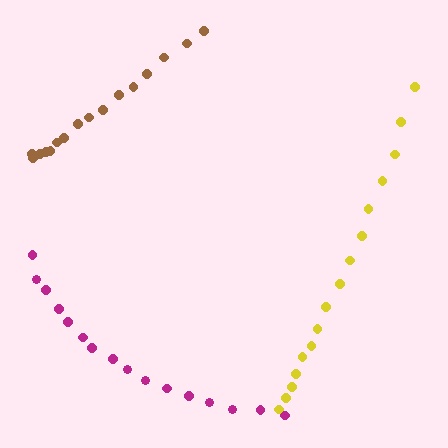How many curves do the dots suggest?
There are 3 distinct paths.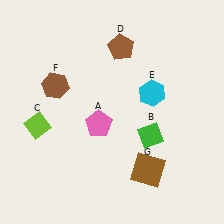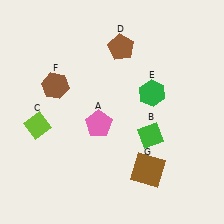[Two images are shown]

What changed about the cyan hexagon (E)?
In Image 1, E is cyan. In Image 2, it changed to green.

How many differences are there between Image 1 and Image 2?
There is 1 difference between the two images.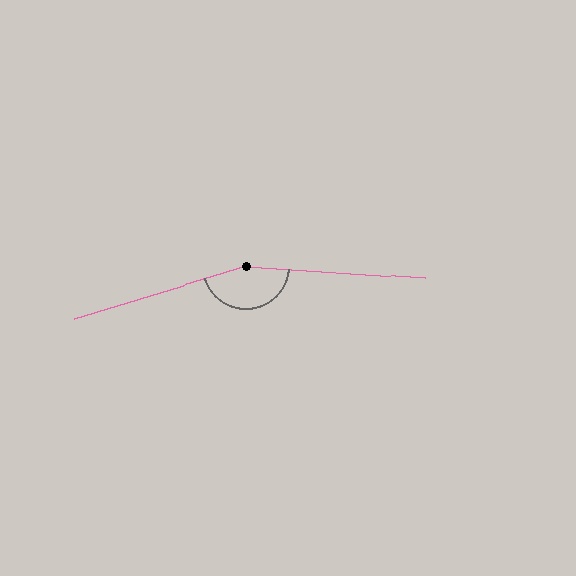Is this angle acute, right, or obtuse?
It is obtuse.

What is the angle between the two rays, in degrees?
Approximately 159 degrees.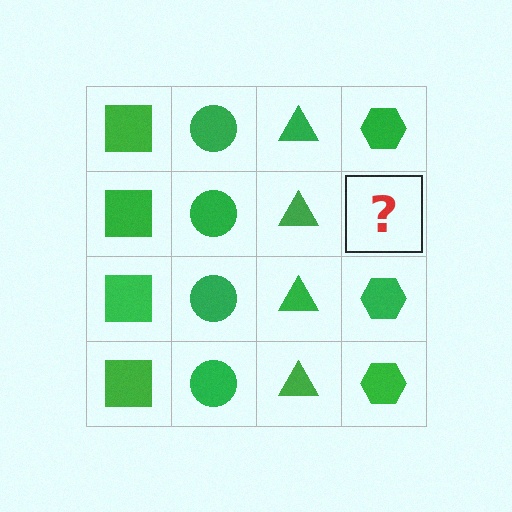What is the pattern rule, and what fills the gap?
The rule is that each column has a consistent shape. The gap should be filled with a green hexagon.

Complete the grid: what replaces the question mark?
The question mark should be replaced with a green hexagon.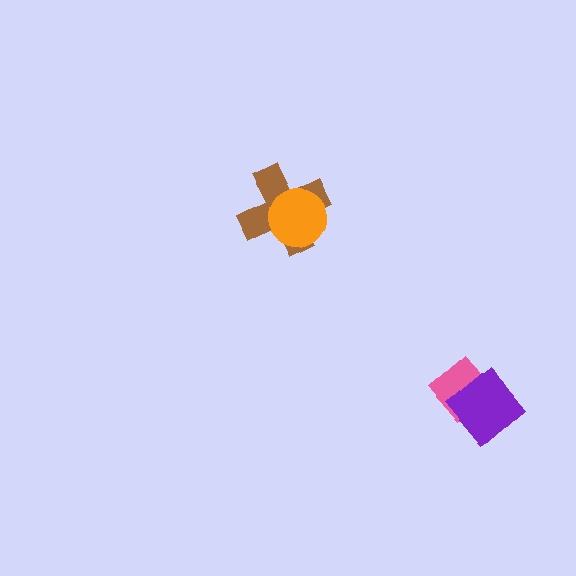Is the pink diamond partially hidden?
Yes, it is partially covered by another shape.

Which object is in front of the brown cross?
The orange circle is in front of the brown cross.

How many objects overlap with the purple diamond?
1 object overlaps with the purple diamond.